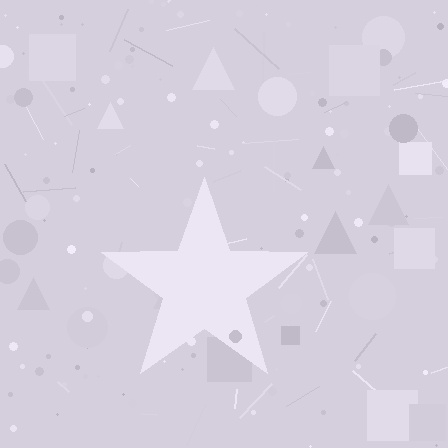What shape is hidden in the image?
A star is hidden in the image.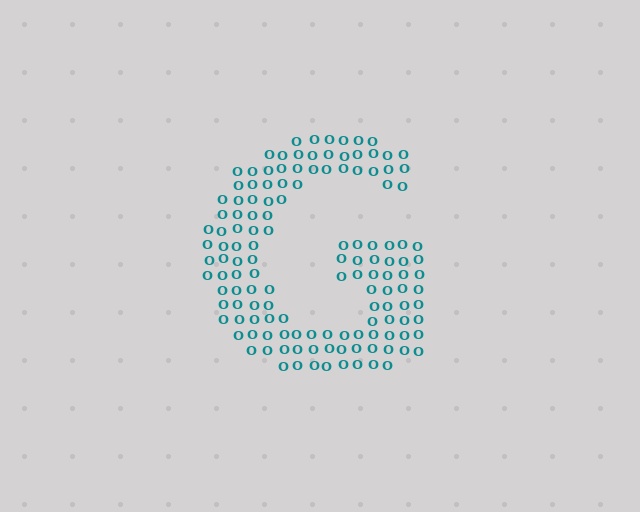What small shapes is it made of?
It is made of small letter O's.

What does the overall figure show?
The overall figure shows the letter G.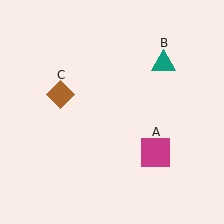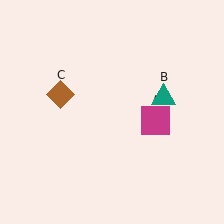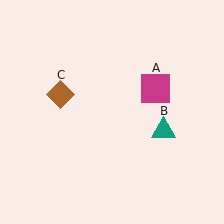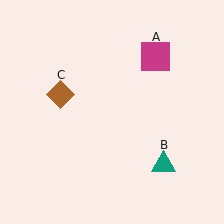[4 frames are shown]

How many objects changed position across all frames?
2 objects changed position: magenta square (object A), teal triangle (object B).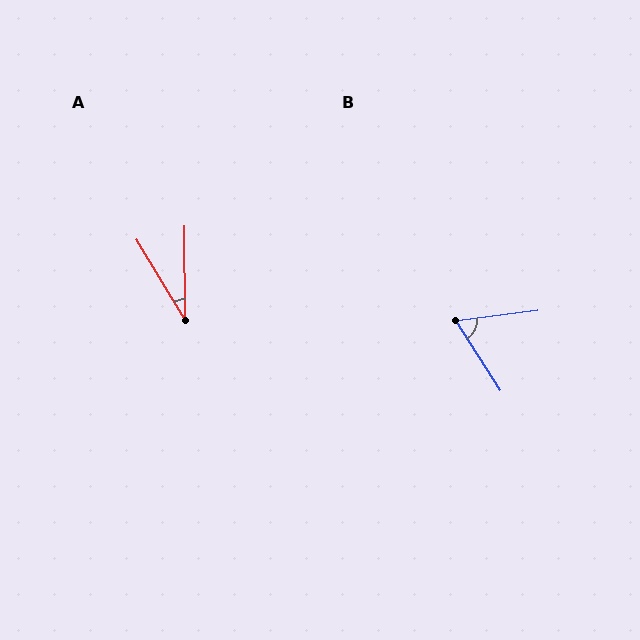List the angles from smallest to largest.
A (31°), B (65°).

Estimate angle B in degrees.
Approximately 65 degrees.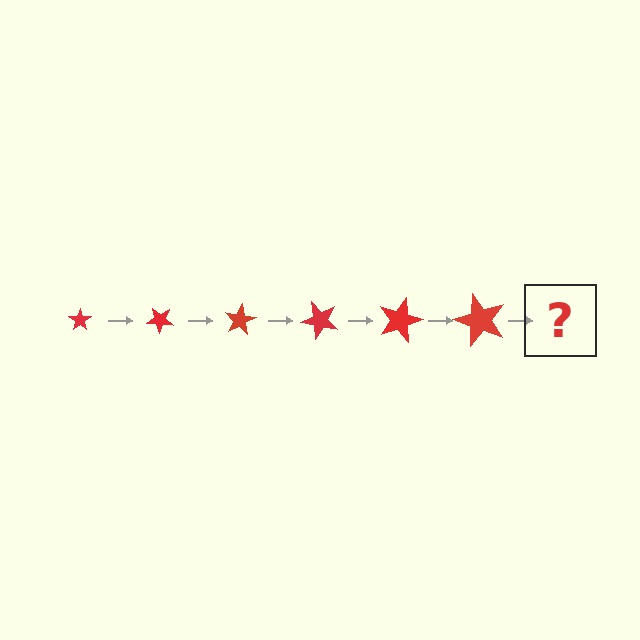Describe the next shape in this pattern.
It should be a star, larger than the previous one and rotated 240 degrees from the start.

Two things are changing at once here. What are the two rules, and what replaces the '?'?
The two rules are that the star grows larger each step and it rotates 40 degrees each step. The '?' should be a star, larger than the previous one and rotated 240 degrees from the start.